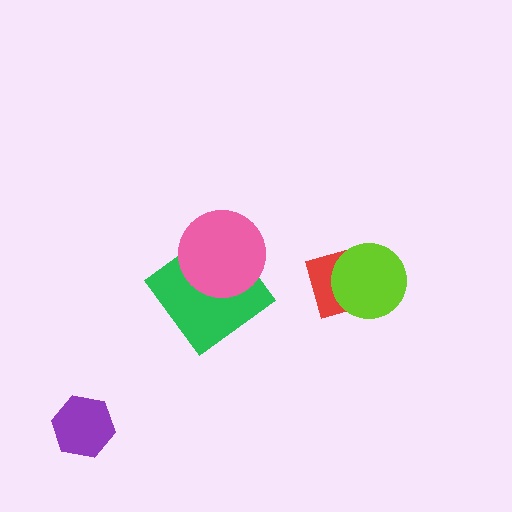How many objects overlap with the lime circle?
1 object overlaps with the lime circle.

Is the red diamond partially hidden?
Yes, it is partially covered by another shape.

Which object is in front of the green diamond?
The pink circle is in front of the green diamond.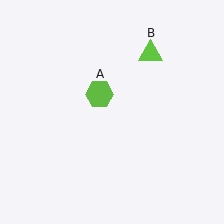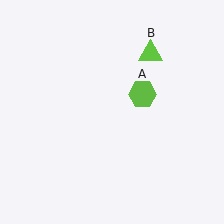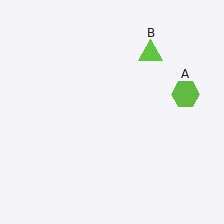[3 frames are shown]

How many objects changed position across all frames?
1 object changed position: lime hexagon (object A).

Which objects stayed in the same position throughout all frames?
Lime triangle (object B) remained stationary.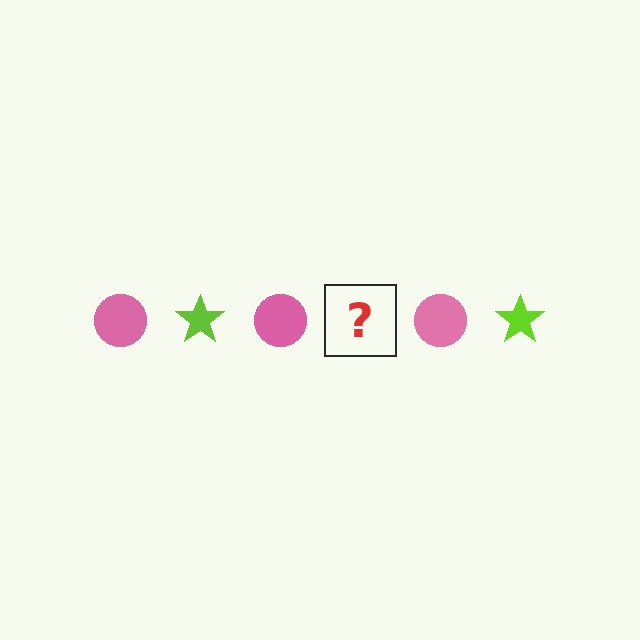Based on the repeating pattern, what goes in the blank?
The blank should be a lime star.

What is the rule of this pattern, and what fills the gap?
The rule is that the pattern alternates between pink circle and lime star. The gap should be filled with a lime star.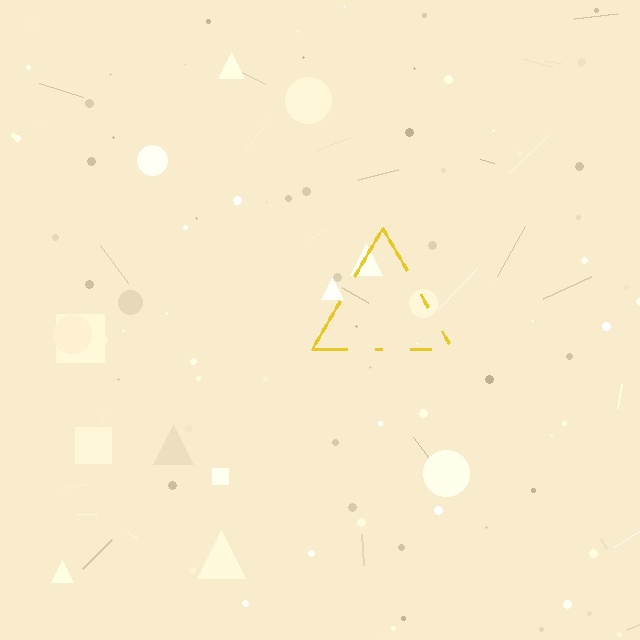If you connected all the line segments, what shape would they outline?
They would outline a triangle.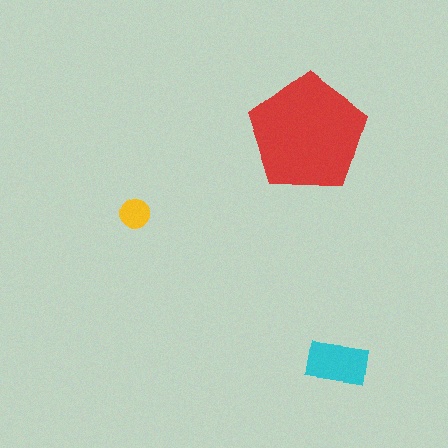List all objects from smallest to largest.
The yellow circle, the cyan rectangle, the red pentagon.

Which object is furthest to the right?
The cyan rectangle is rightmost.